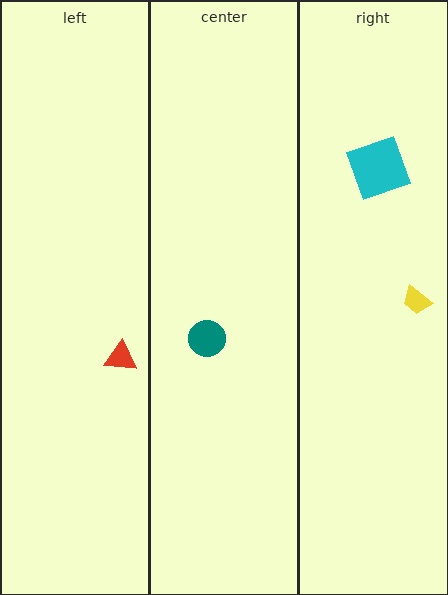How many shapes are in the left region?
1.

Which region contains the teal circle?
The center region.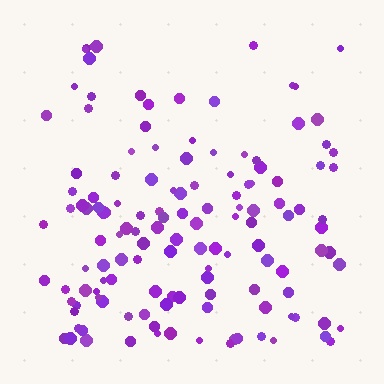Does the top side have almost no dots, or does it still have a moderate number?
Still a moderate number, just noticeably fewer than the bottom.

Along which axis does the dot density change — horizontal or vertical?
Vertical.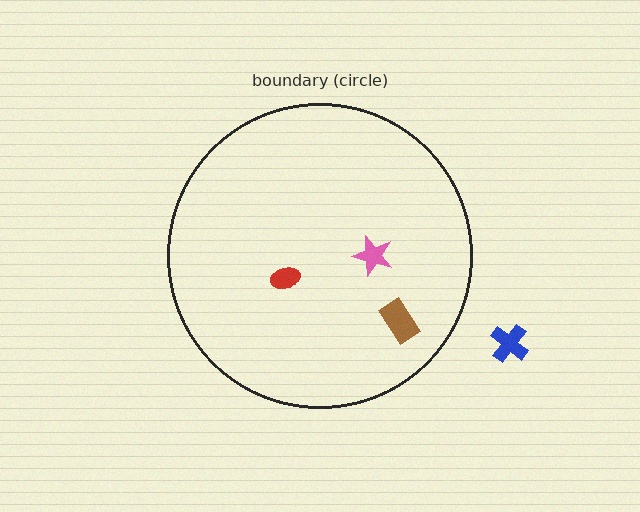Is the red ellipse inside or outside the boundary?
Inside.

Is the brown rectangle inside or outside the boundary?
Inside.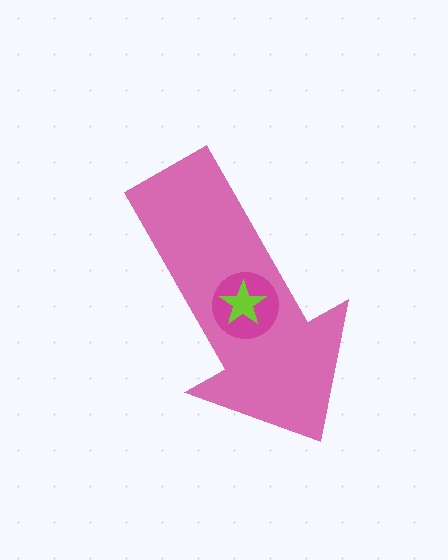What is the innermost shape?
The lime star.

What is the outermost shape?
The pink arrow.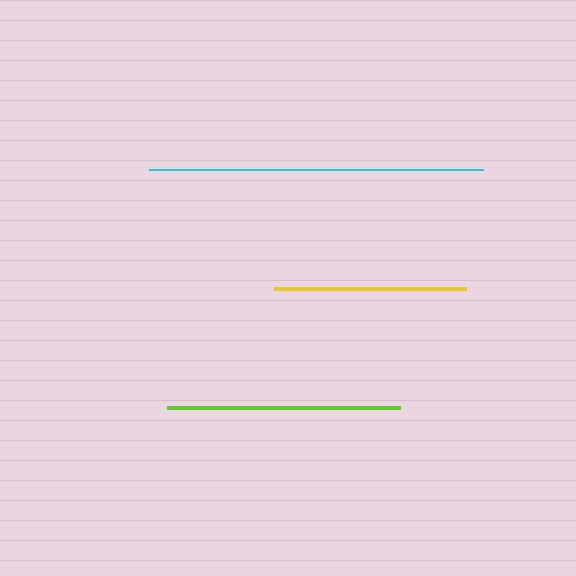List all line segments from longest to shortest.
From longest to shortest: cyan, lime, yellow.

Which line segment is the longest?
The cyan line is the longest at approximately 334 pixels.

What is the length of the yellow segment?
The yellow segment is approximately 192 pixels long.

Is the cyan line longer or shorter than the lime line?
The cyan line is longer than the lime line.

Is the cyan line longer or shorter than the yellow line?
The cyan line is longer than the yellow line.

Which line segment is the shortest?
The yellow line is the shortest at approximately 192 pixels.